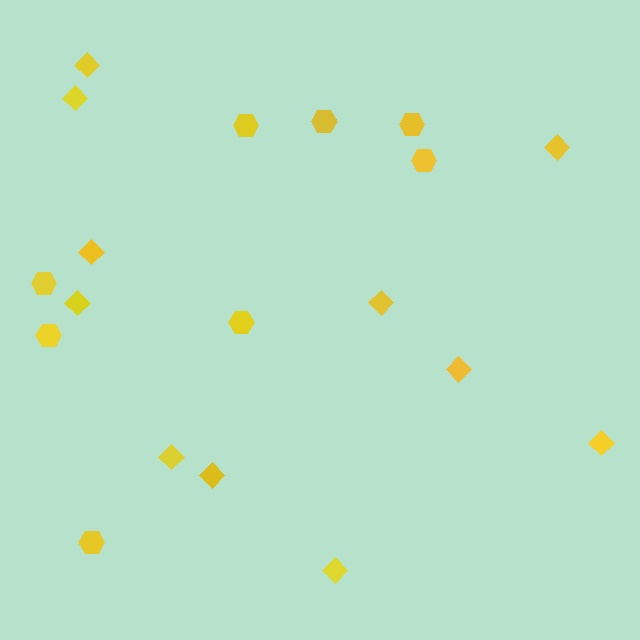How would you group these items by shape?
There are 2 groups: one group of diamonds (11) and one group of hexagons (8).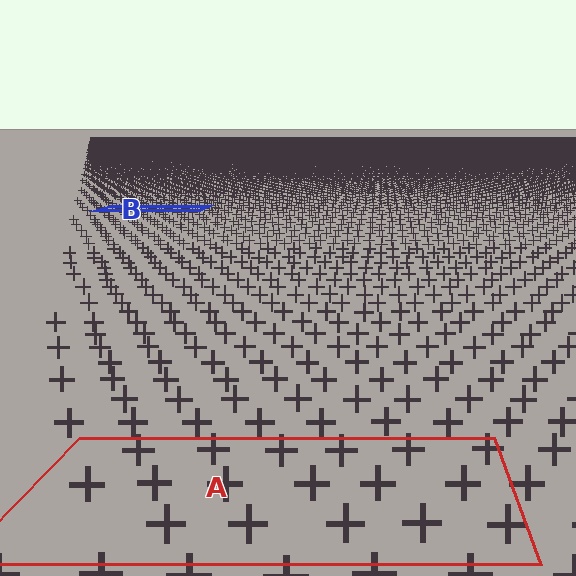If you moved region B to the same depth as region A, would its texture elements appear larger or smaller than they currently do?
They would appear larger. At a closer depth, the same texture elements are projected at a bigger on-screen size.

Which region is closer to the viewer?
Region A is closer. The texture elements there are larger and more spread out.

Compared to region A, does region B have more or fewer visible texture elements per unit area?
Region B has more texture elements per unit area — they are packed more densely because it is farther away.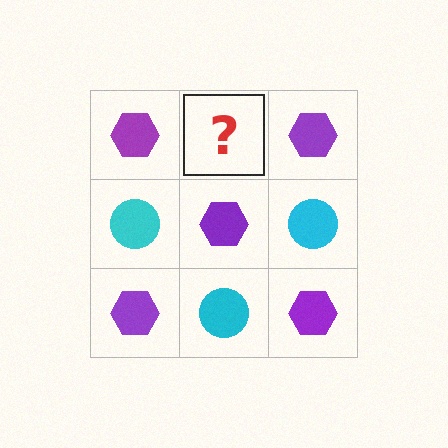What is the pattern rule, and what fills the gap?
The rule is that it alternates purple hexagon and cyan circle in a checkerboard pattern. The gap should be filled with a cyan circle.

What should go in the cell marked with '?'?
The missing cell should contain a cyan circle.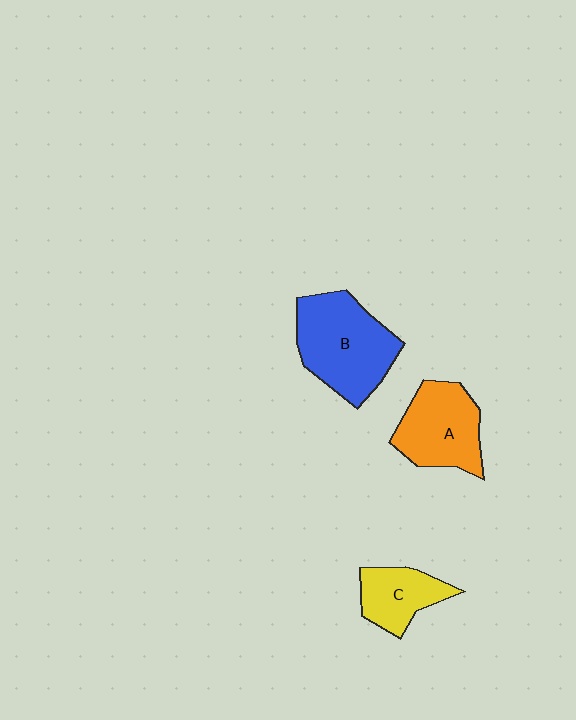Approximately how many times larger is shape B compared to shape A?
Approximately 1.3 times.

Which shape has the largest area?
Shape B (blue).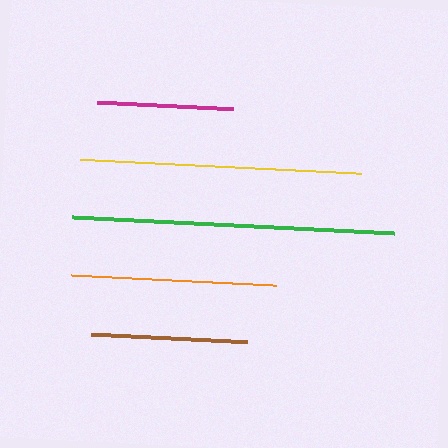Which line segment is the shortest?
The magenta line is the shortest at approximately 136 pixels.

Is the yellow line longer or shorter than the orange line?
The yellow line is longer than the orange line.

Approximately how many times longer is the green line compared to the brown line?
The green line is approximately 2.1 times the length of the brown line.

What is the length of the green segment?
The green segment is approximately 322 pixels long.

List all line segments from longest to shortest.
From longest to shortest: green, yellow, orange, brown, magenta.